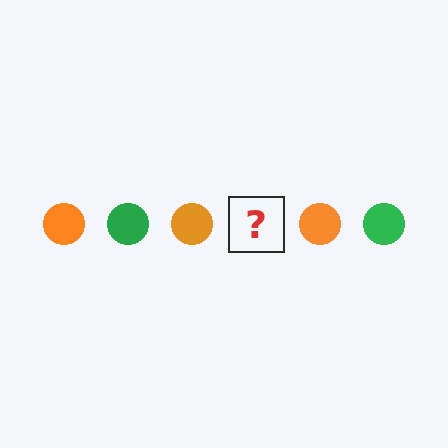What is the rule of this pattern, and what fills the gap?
The rule is that the pattern cycles through orange, green circles. The gap should be filled with a green circle.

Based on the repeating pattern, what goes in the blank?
The blank should be a green circle.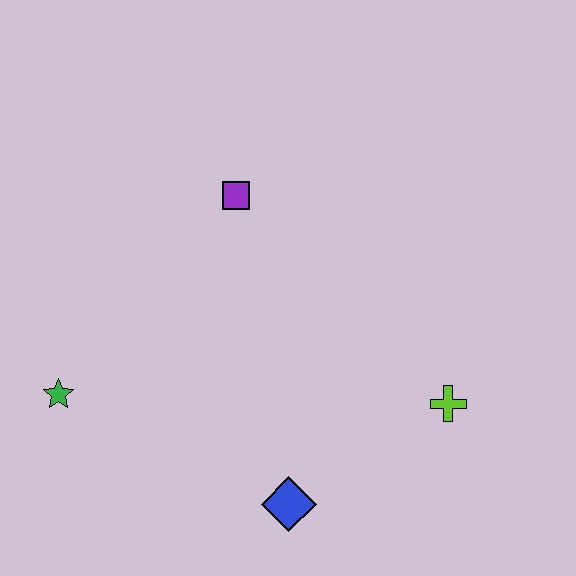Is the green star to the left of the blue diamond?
Yes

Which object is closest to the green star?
The blue diamond is closest to the green star.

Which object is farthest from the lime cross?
The green star is farthest from the lime cross.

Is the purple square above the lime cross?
Yes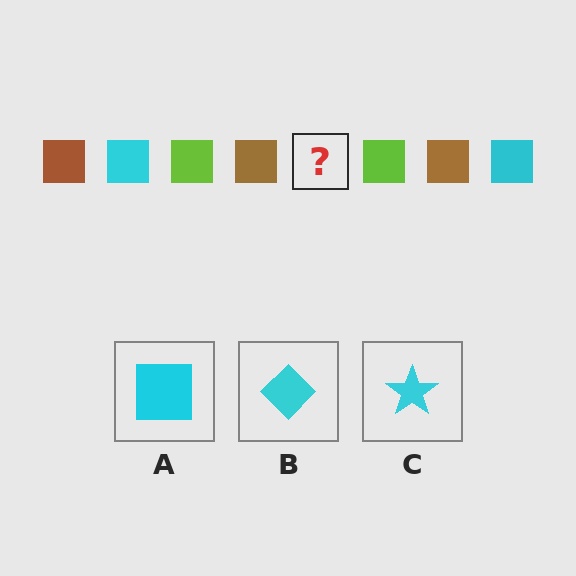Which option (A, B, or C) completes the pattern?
A.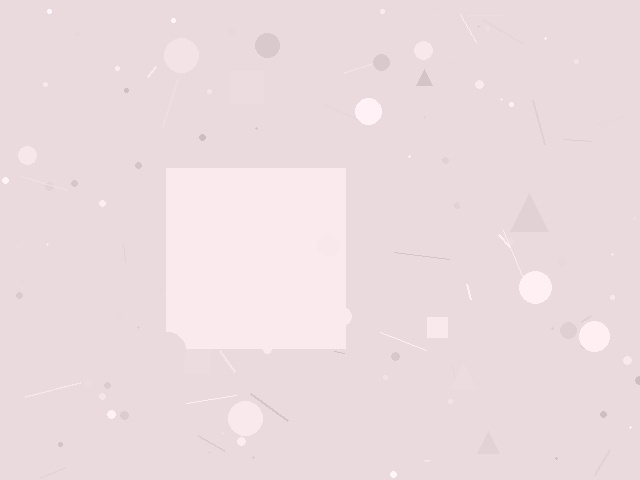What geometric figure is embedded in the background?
A square is embedded in the background.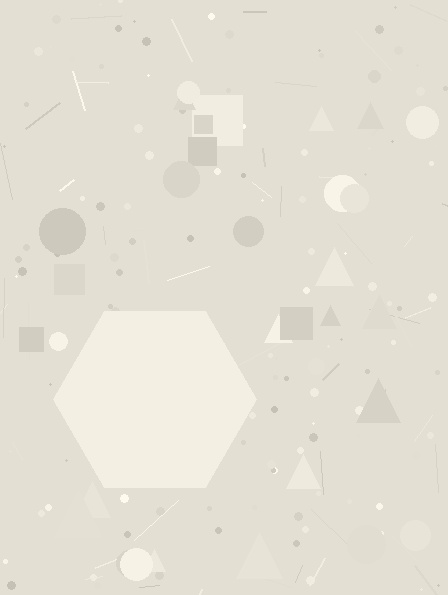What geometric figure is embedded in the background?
A hexagon is embedded in the background.